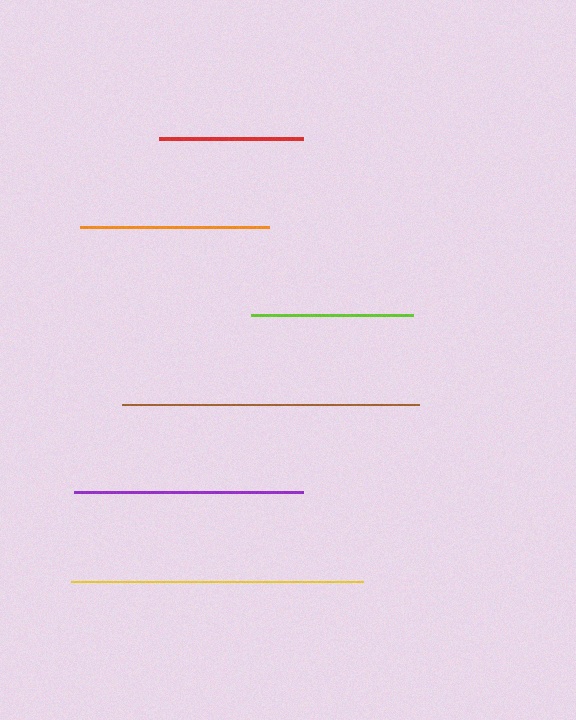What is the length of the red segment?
The red segment is approximately 143 pixels long.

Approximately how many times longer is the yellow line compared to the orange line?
The yellow line is approximately 1.5 times the length of the orange line.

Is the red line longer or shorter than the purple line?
The purple line is longer than the red line.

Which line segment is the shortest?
The red line is the shortest at approximately 143 pixels.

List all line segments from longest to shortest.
From longest to shortest: brown, yellow, purple, orange, lime, red.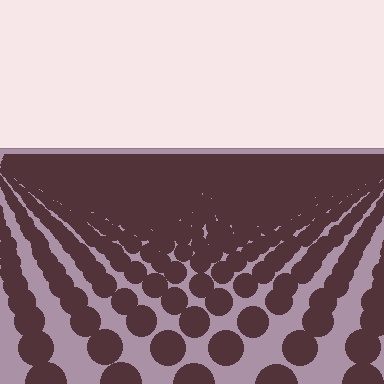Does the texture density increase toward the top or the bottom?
Density increases toward the top.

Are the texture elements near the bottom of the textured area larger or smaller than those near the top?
Larger. Near the bottom, elements are closer to the viewer and appear at a bigger on-screen size.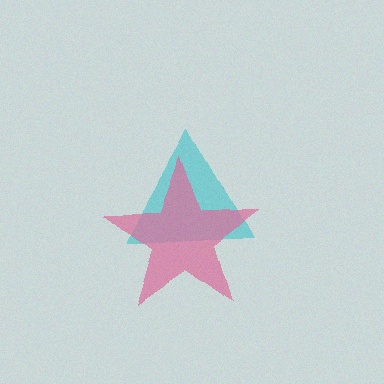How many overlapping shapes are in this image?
There are 2 overlapping shapes in the image.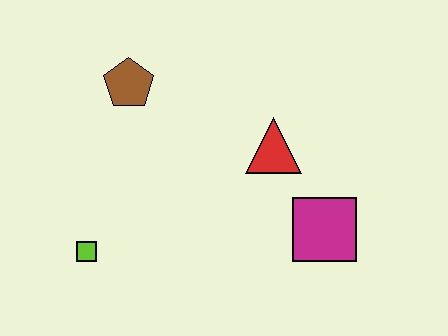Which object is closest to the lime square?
The brown pentagon is closest to the lime square.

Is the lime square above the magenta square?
No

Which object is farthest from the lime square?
The magenta square is farthest from the lime square.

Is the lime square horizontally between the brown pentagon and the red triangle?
No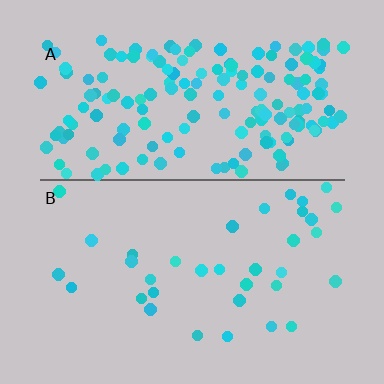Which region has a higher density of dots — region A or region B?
A (the top).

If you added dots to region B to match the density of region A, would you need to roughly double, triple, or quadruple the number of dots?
Approximately quadruple.